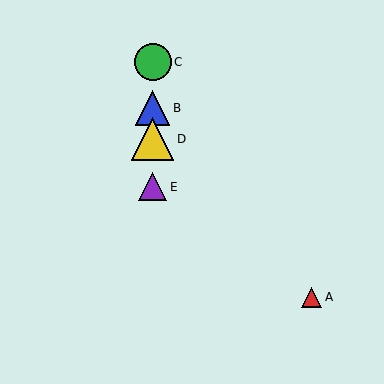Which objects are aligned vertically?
Objects B, C, D, E are aligned vertically.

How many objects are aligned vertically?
4 objects (B, C, D, E) are aligned vertically.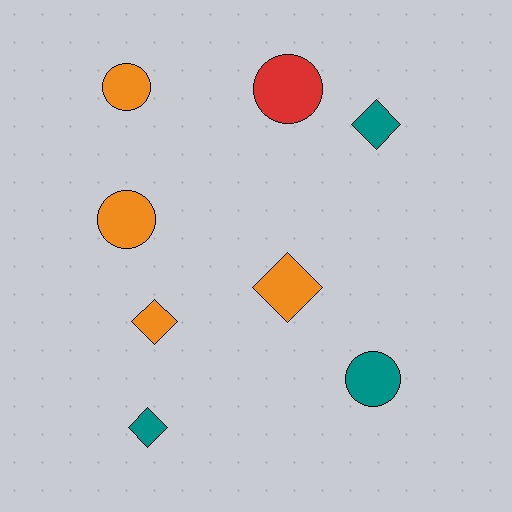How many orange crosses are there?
There are no orange crosses.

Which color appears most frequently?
Orange, with 4 objects.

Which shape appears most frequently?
Circle, with 4 objects.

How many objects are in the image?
There are 8 objects.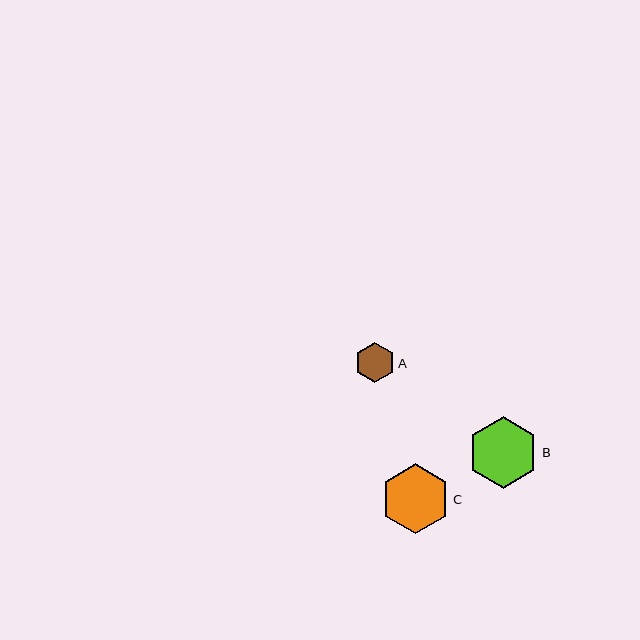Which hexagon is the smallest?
Hexagon A is the smallest with a size of approximately 40 pixels.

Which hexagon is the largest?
Hexagon B is the largest with a size of approximately 71 pixels.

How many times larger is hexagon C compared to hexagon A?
Hexagon C is approximately 1.8 times the size of hexagon A.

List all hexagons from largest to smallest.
From largest to smallest: B, C, A.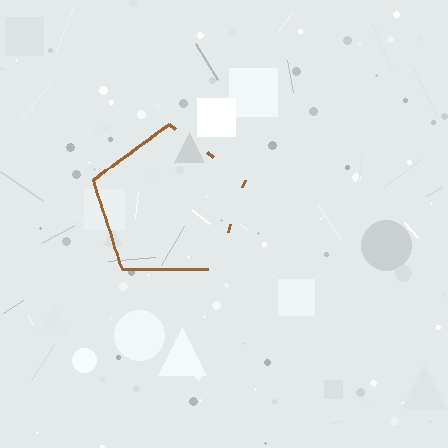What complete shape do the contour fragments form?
The contour fragments form a pentagon.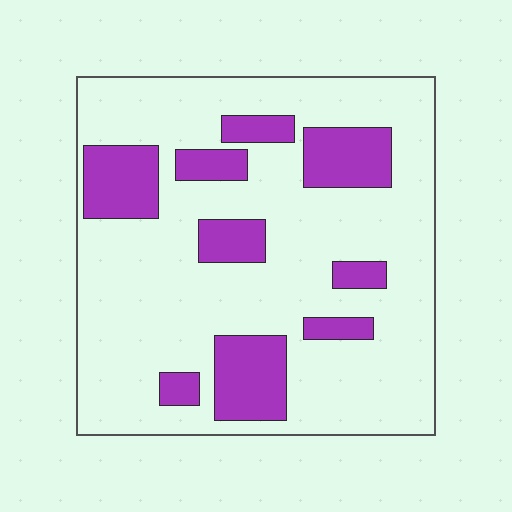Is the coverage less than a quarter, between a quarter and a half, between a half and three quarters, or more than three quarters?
Less than a quarter.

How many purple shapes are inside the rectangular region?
9.